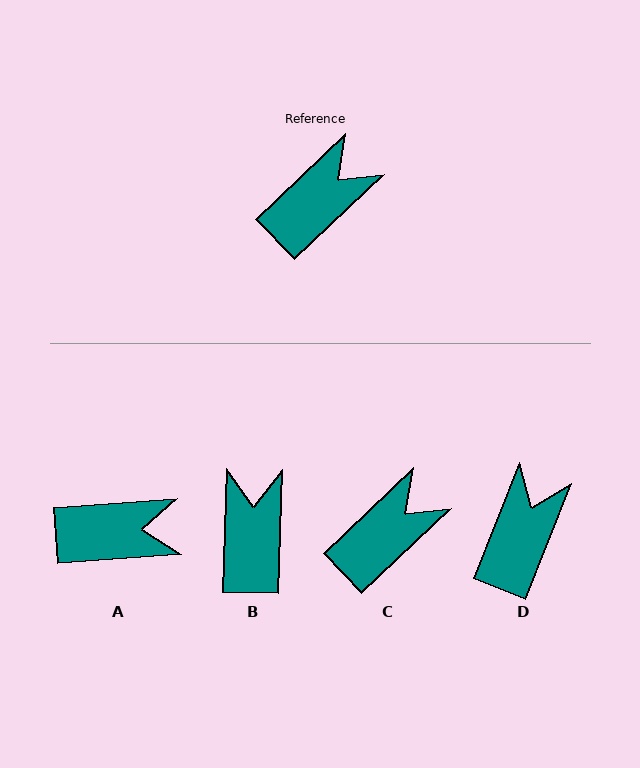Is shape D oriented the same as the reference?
No, it is off by about 25 degrees.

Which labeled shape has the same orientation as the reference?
C.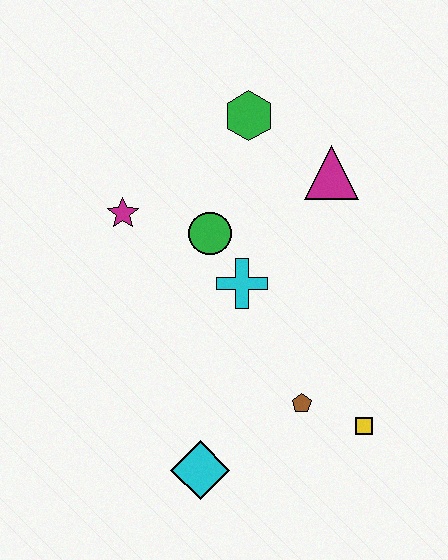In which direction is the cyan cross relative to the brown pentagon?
The cyan cross is above the brown pentagon.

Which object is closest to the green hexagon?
The magenta triangle is closest to the green hexagon.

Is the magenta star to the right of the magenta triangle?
No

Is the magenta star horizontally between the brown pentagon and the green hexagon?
No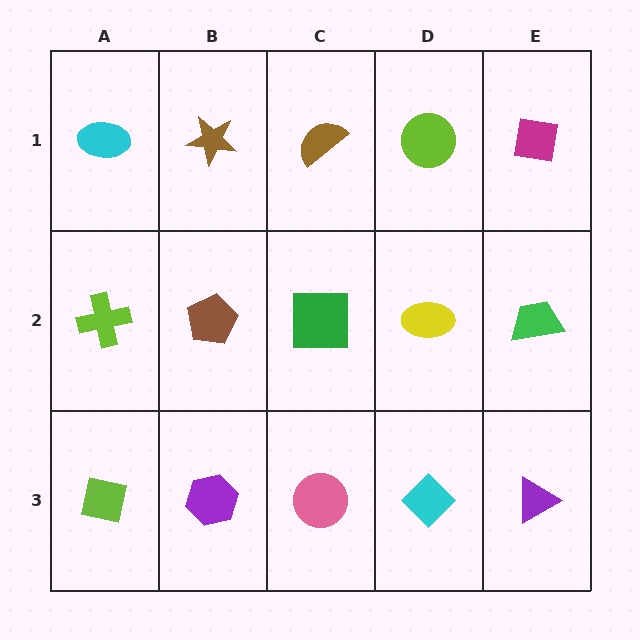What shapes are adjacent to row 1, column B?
A brown pentagon (row 2, column B), a cyan ellipse (row 1, column A), a brown semicircle (row 1, column C).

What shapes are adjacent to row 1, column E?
A green trapezoid (row 2, column E), a lime circle (row 1, column D).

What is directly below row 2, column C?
A pink circle.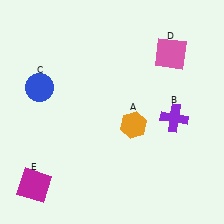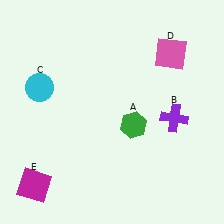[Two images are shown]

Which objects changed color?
A changed from orange to green. C changed from blue to cyan.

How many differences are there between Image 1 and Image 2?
There are 2 differences between the two images.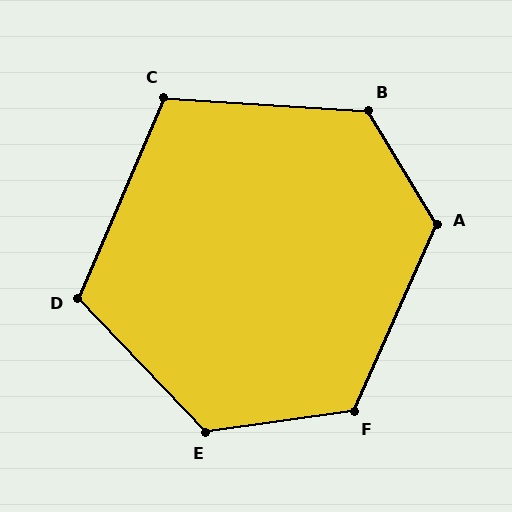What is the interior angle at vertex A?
Approximately 125 degrees (obtuse).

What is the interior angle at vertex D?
Approximately 113 degrees (obtuse).